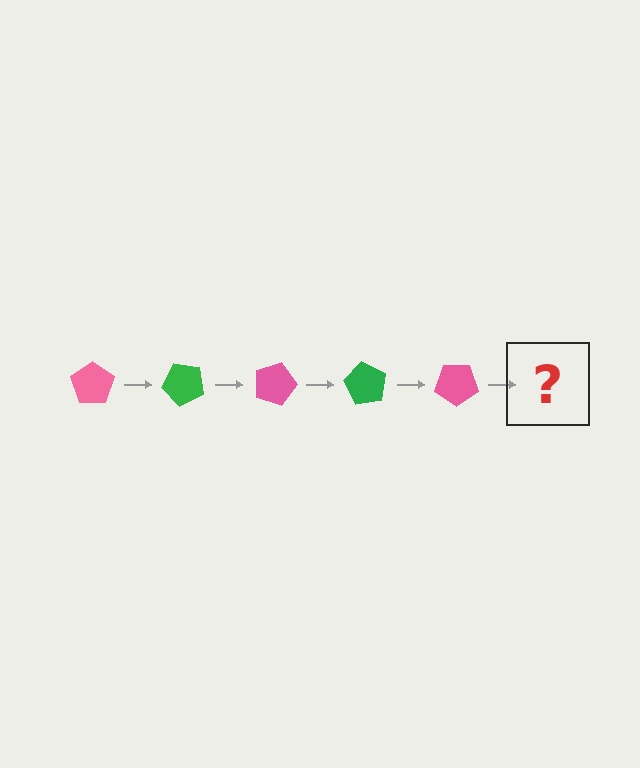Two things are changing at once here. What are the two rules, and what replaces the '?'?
The two rules are that it rotates 45 degrees each step and the color cycles through pink and green. The '?' should be a green pentagon, rotated 225 degrees from the start.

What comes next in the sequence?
The next element should be a green pentagon, rotated 225 degrees from the start.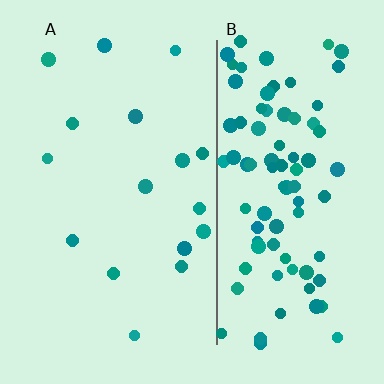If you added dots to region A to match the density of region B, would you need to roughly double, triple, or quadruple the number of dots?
Approximately quadruple.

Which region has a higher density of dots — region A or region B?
B (the right).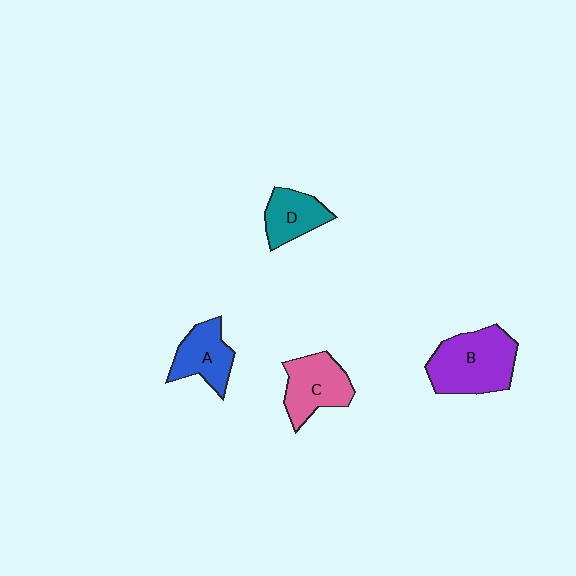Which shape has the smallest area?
Shape D (teal).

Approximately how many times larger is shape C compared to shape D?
Approximately 1.3 times.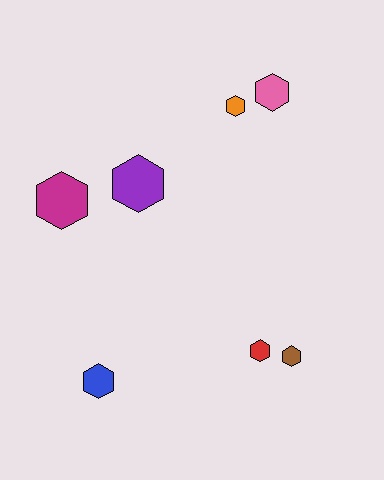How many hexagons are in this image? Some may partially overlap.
There are 7 hexagons.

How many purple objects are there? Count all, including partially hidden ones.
There is 1 purple object.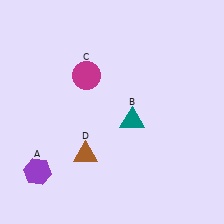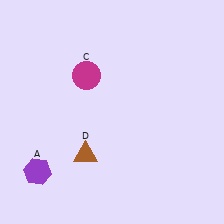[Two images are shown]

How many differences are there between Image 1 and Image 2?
There is 1 difference between the two images.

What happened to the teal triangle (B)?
The teal triangle (B) was removed in Image 2. It was in the bottom-right area of Image 1.